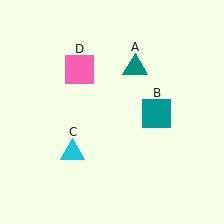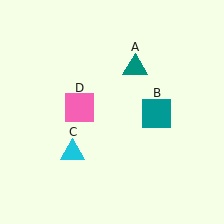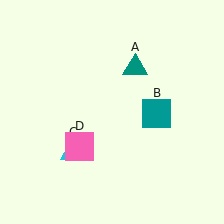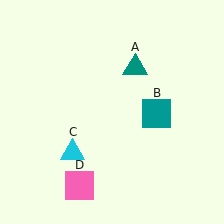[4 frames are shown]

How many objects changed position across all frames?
1 object changed position: pink square (object D).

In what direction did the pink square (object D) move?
The pink square (object D) moved down.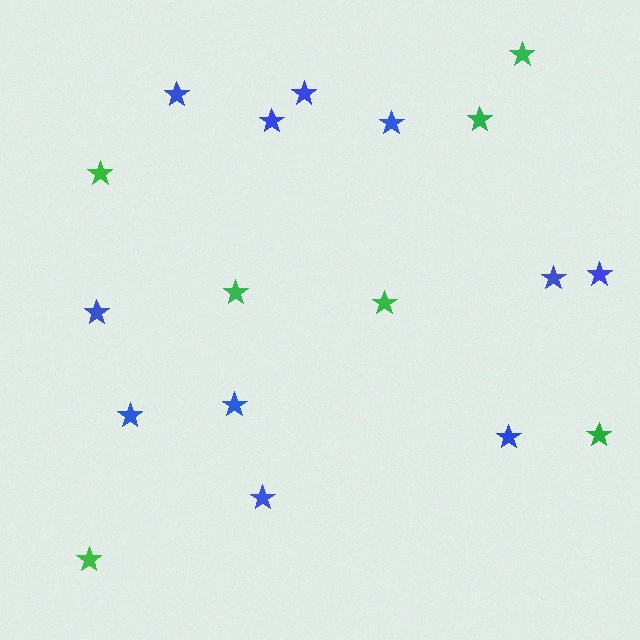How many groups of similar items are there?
There are 2 groups: one group of green stars (7) and one group of blue stars (11).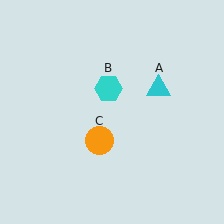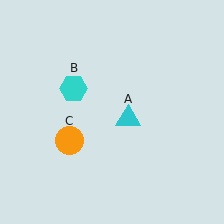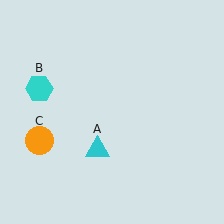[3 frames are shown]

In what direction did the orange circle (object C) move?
The orange circle (object C) moved left.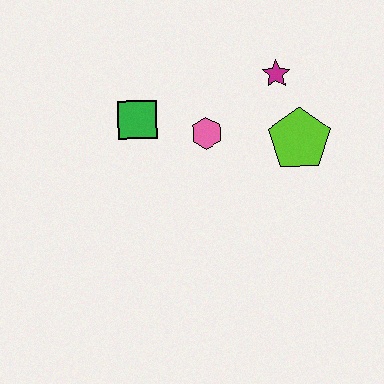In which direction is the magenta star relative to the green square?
The magenta star is to the right of the green square.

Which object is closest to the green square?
The pink hexagon is closest to the green square.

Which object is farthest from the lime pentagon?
The green square is farthest from the lime pentagon.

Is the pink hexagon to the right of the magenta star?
No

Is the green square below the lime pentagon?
No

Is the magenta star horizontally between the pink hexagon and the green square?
No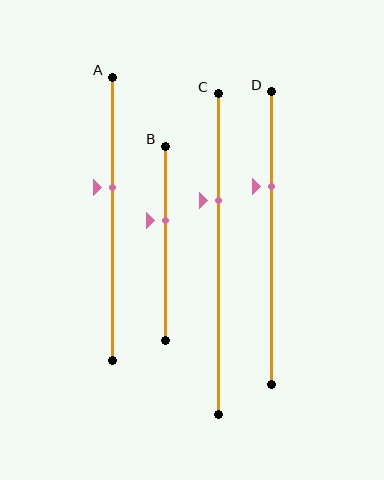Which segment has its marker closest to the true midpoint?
Segment A has its marker closest to the true midpoint.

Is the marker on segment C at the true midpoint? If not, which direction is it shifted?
No, the marker on segment C is shifted upward by about 17% of the segment length.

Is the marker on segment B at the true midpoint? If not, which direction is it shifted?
No, the marker on segment B is shifted upward by about 12% of the segment length.